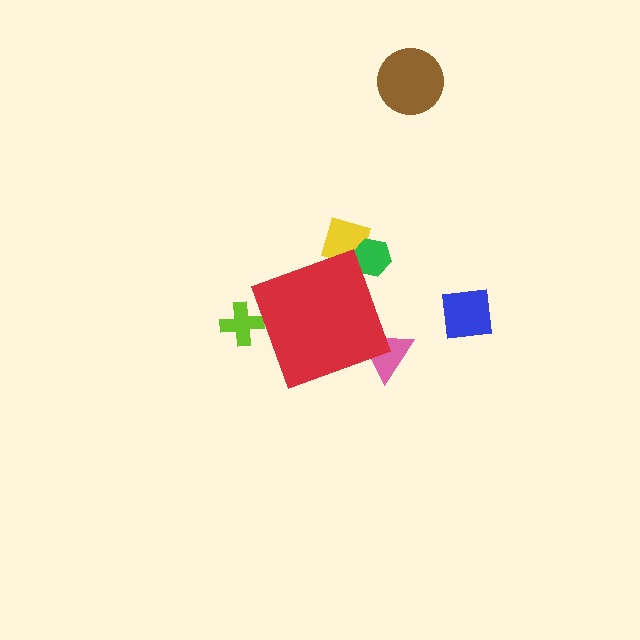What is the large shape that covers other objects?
A red diamond.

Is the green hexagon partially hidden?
Yes, the green hexagon is partially hidden behind the red diamond.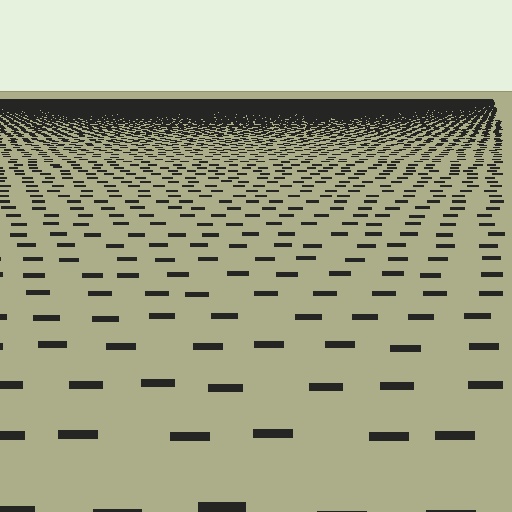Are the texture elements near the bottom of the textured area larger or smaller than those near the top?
Larger. Near the bottom, elements are closer to the viewer and appear at a bigger on-screen size.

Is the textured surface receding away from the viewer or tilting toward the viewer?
The surface is receding away from the viewer. Texture elements get smaller and denser toward the top.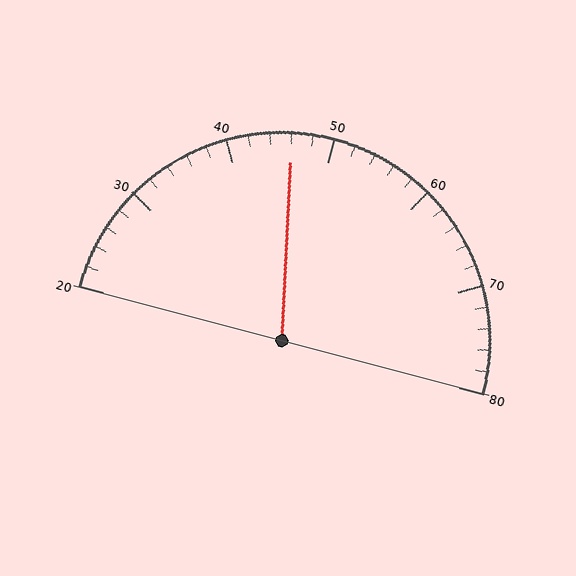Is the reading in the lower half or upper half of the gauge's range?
The reading is in the lower half of the range (20 to 80).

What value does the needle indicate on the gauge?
The needle indicates approximately 46.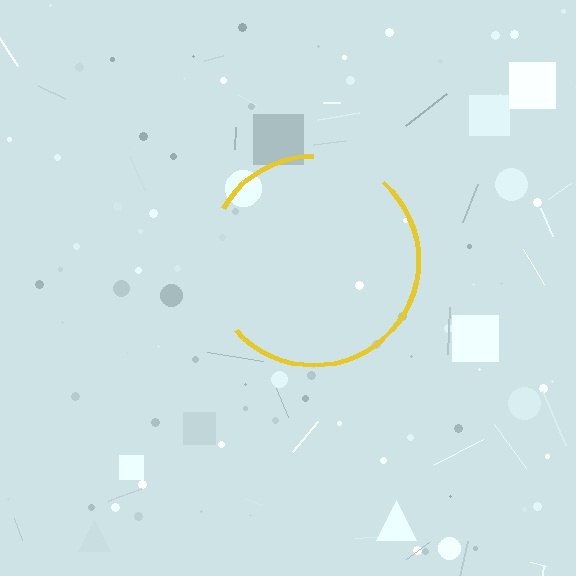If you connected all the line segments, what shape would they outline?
They would outline a circle.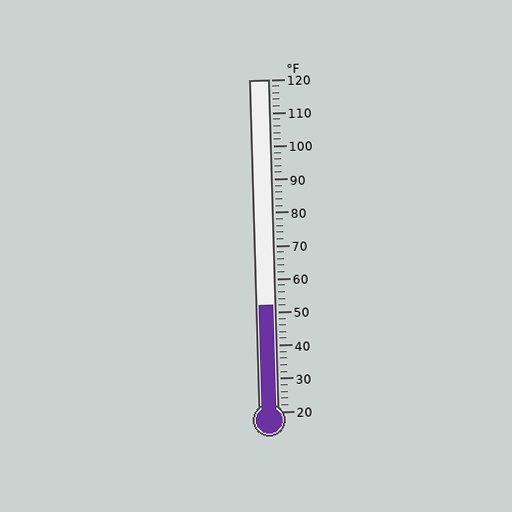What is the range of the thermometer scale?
The thermometer scale ranges from 20°F to 120°F.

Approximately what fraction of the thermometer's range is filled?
The thermometer is filled to approximately 30% of its range.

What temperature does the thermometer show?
The thermometer shows approximately 52°F.